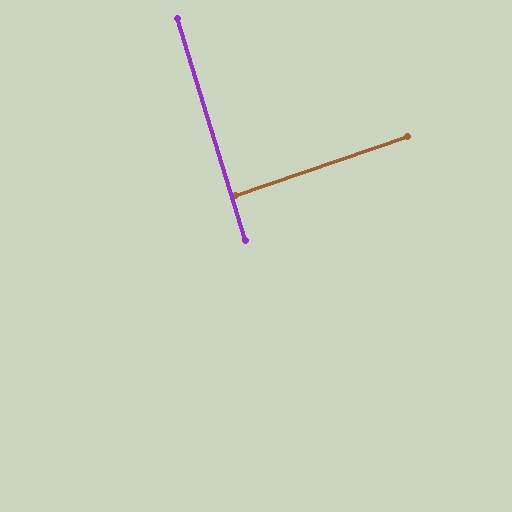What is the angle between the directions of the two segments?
Approximately 88 degrees.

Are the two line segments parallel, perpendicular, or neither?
Perpendicular — they meet at approximately 88°.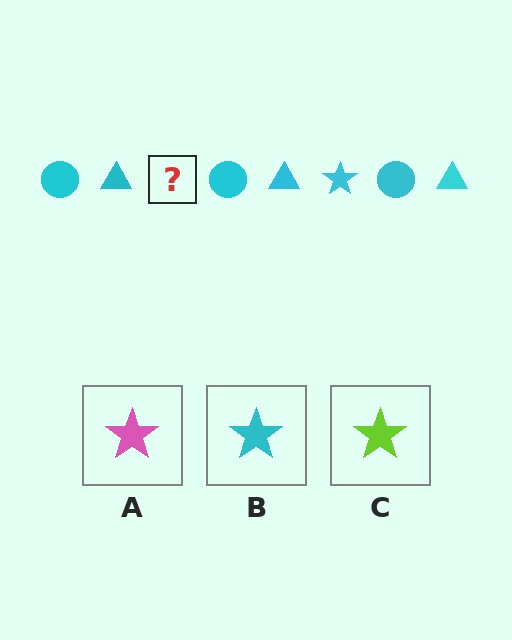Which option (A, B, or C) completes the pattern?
B.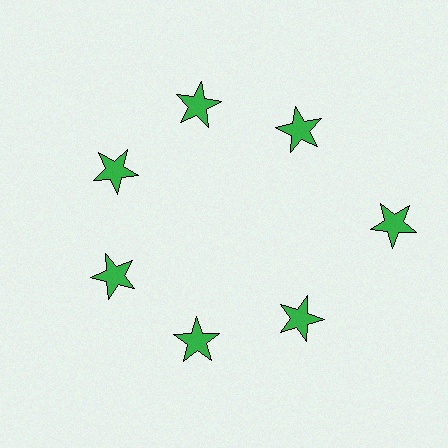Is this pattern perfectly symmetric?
No. The 7 green stars are arranged in a ring, but one element near the 3 o'clock position is pushed outward from the center, breaking the 7-fold rotational symmetry.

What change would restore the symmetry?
The symmetry would be restored by moving it inward, back onto the ring so that all 7 stars sit at equal angles and equal distance from the center.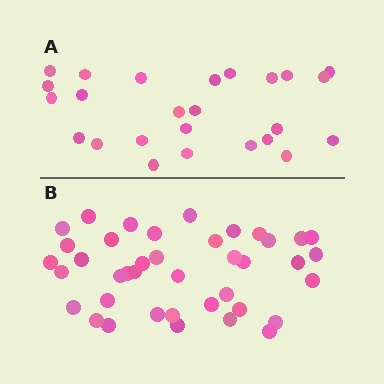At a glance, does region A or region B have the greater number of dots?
Region B (the bottom region) has more dots.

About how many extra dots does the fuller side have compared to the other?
Region B has approximately 15 more dots than region A.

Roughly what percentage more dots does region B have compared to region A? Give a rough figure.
About 60% more.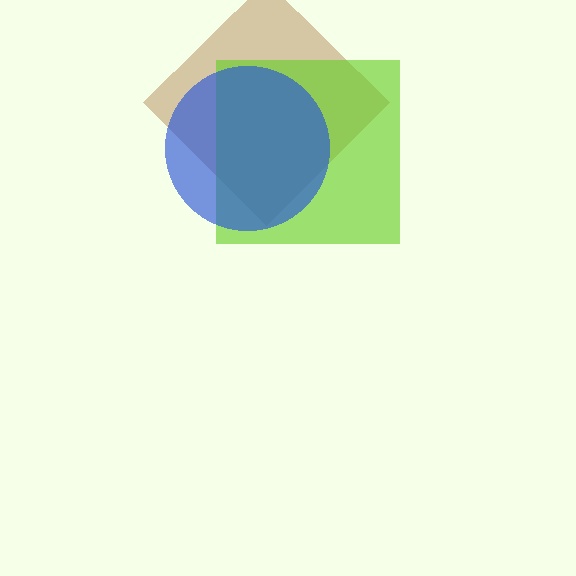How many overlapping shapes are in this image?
There are 3 overlapping shapes in the image.